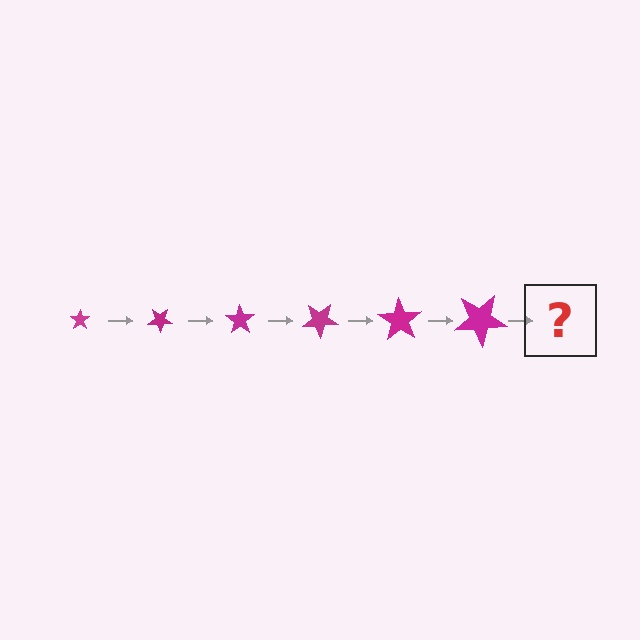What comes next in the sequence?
The next element should be a star, larger than the previous one and rotated 210 degrees from the start.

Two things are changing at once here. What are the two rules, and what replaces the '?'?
The two rules are that the star grows larger each step and it rotates 35 degrees each step. The '?' should be a star, larger than the previous one and rotated 210 degrees from the start.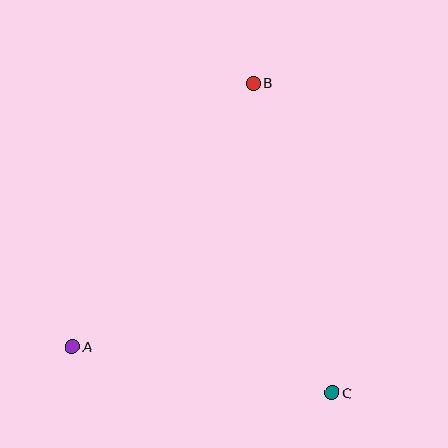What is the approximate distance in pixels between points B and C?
The distance between B and C is approximately 320 pixels.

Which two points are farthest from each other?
Points A and B are farthest from each other.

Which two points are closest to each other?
Points A and C are closest to each other.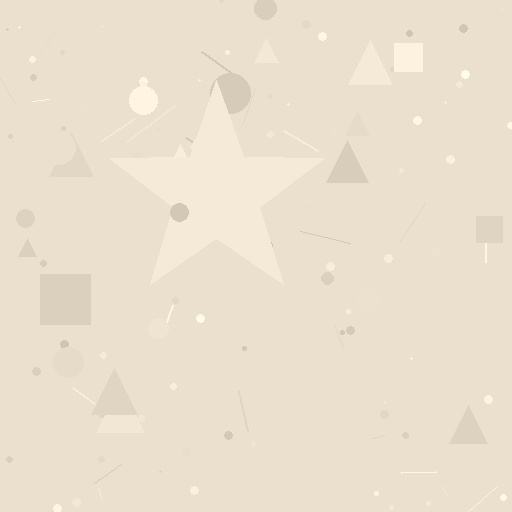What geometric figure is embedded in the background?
A star is embedded in the background.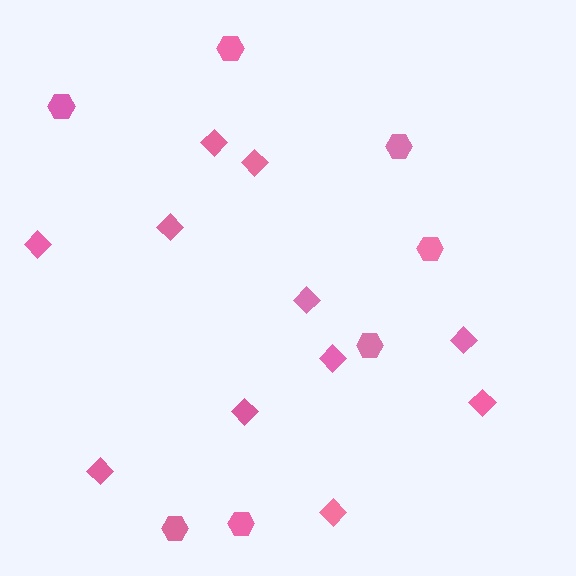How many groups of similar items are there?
There are 2 groups: one group of hexagons (7) and one group of diamonds (11).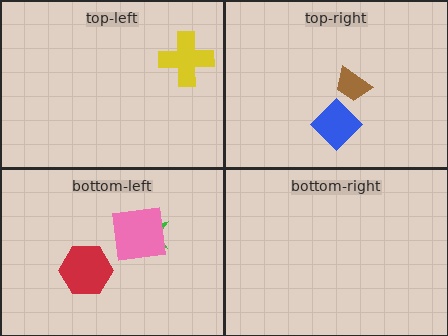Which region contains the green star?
The bottom-left region.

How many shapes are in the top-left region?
1.